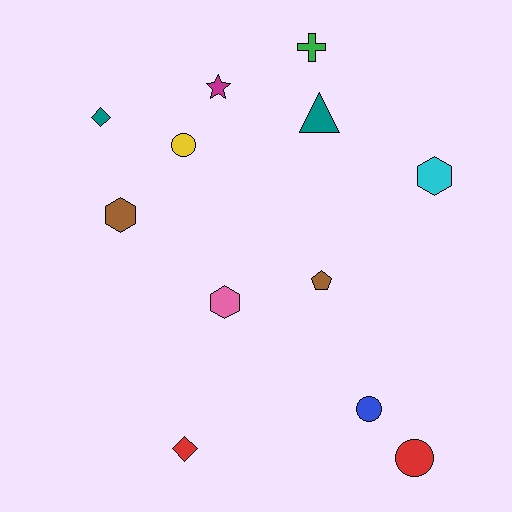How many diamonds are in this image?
There are 2 diamonds.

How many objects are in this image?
There are 12 objects.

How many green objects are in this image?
There is 1 green object.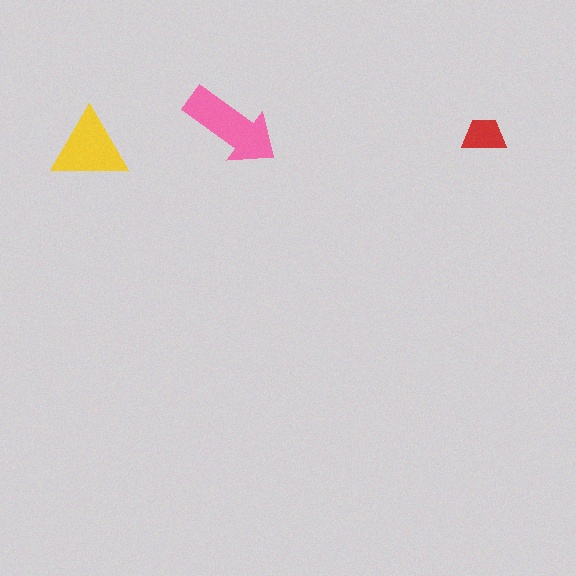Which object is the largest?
The pink arrow.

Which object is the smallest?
The red trapezoid.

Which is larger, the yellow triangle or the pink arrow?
The pink arrow.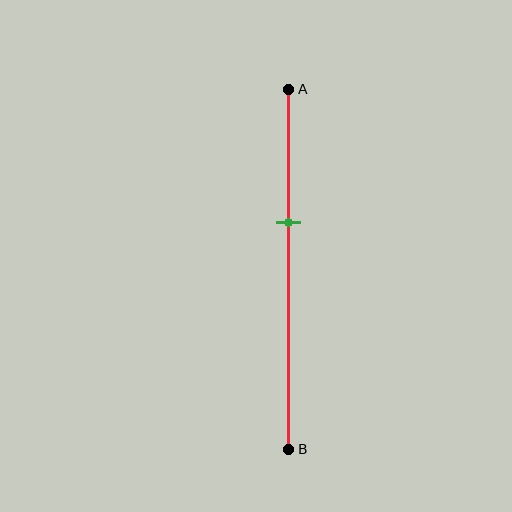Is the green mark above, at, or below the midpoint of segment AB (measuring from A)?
The green mark is above the midpoint of segment AB.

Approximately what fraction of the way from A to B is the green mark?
The green mark is approximately 35% of the way from A to B.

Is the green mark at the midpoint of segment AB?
No, the mark is at about 35% from A, not at the 50% midpoint.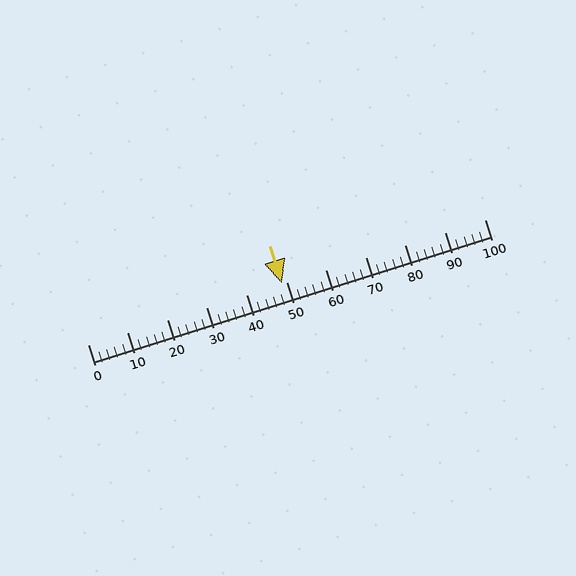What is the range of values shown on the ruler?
The ruler shows values from 0 to 100.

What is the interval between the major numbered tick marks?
The major tick marks are spaced 10 units apart.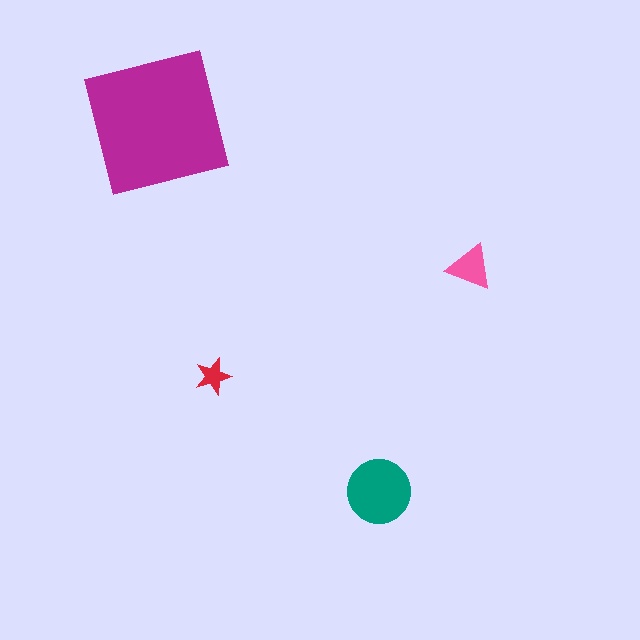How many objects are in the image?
There are 4 objects in the image.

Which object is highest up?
The magenta square is topmost.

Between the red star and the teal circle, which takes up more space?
The teal circle.